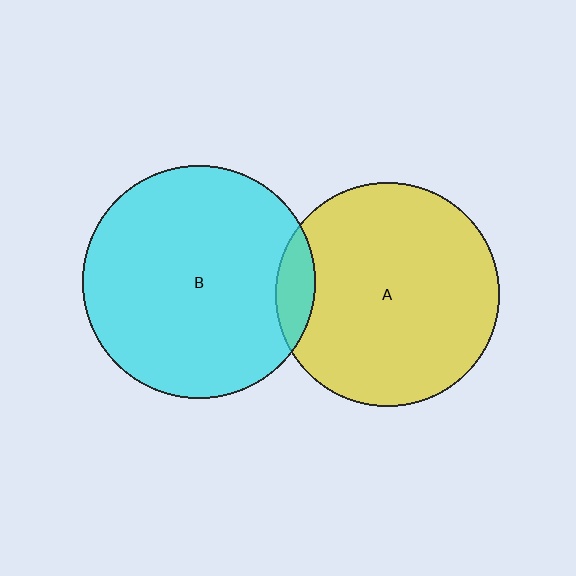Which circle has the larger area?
Circle B (cyan).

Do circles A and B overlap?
Yes.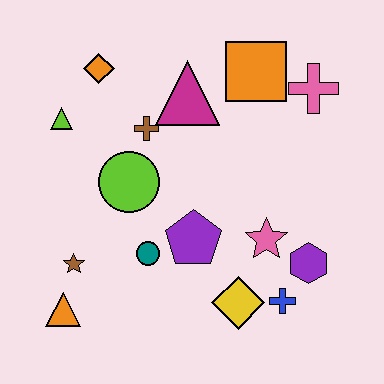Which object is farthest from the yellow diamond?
The orange diamond is farthest from the yellow diamond.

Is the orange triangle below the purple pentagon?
Yes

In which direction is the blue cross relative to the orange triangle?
The blue cross is to the right of the orange triangle.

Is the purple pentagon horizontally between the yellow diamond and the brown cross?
Yes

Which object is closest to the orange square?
The pink cross is closest to the orange square.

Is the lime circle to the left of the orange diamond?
No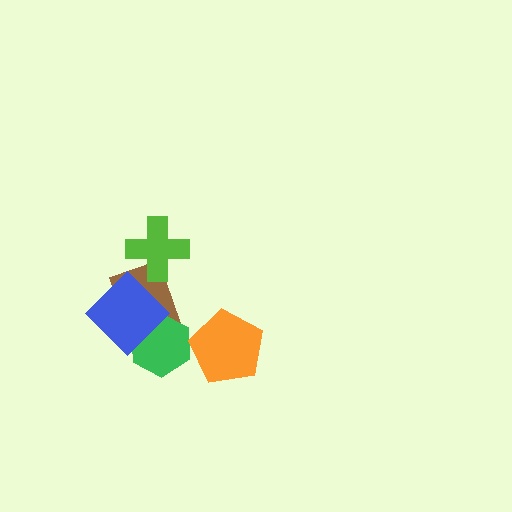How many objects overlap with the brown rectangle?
3 objects overlap with the brown rectangle.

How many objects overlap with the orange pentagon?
0 objects overlap with the orange pentagon.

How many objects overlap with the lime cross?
1 object overlaps with the lime cross.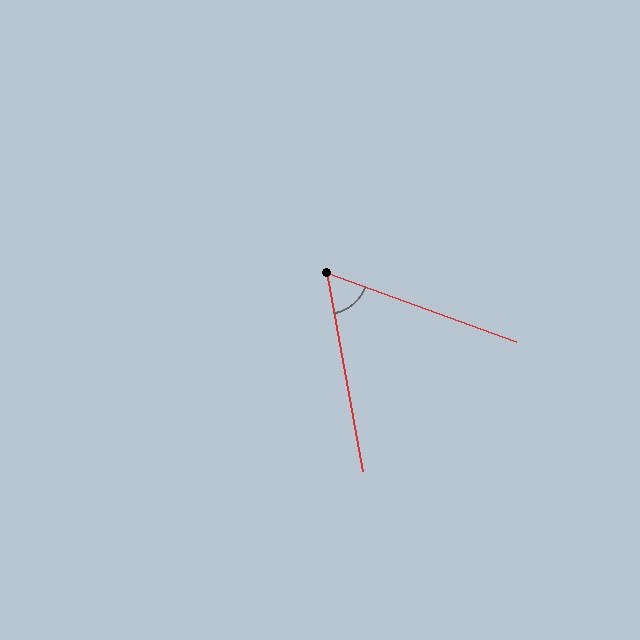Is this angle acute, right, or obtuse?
It is acute.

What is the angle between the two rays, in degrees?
Approximately 60 degrees.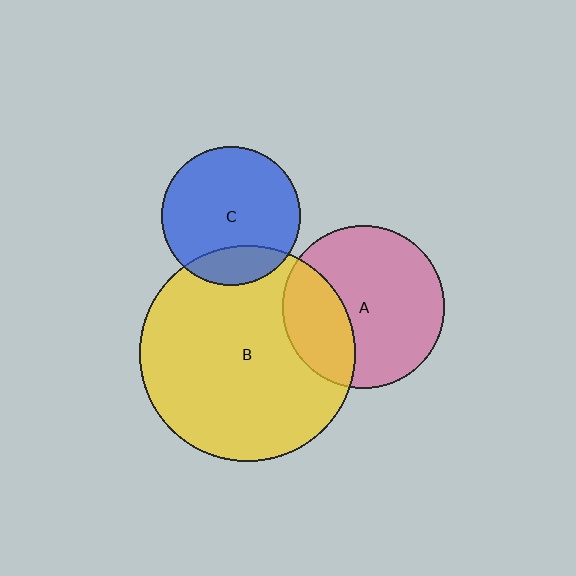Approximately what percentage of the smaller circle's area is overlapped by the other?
Approximately 20%.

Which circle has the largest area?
Circle B (yellow).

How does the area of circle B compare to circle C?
Approximately 2.4 times.